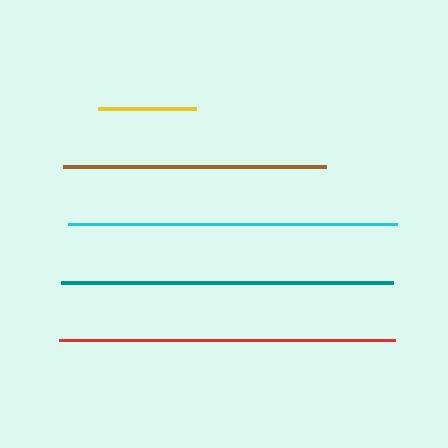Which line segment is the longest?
The red line is the longest at approximately 337 pixels.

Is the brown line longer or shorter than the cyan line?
The cyan line is longer than the brown line.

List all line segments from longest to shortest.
From longest to shortest: red, teal, cyan, brown, yellow.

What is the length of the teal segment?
The teal segment is approximately 332 pixels long.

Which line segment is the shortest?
The yellow line is the shortest at approximately 98 pixels.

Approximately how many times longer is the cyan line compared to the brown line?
The cyan line is approximately 1.3 times the length of the brown line.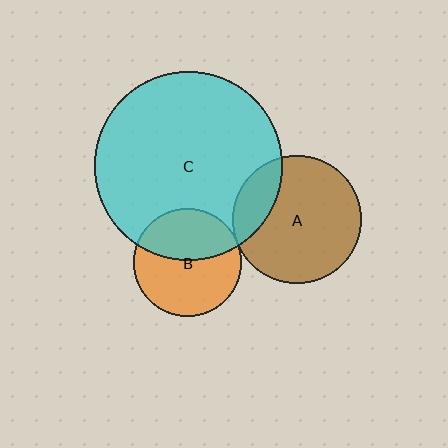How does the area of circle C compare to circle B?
Approximately 3.0 times.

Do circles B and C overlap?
Yes.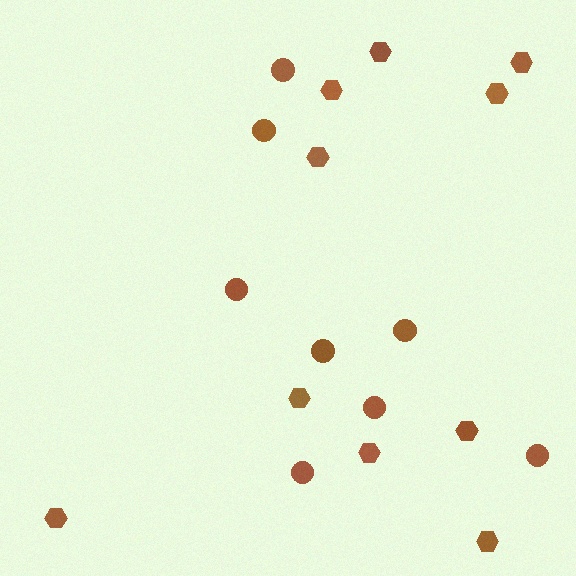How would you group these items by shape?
There are 2 groups: one group of hexagons (10) and one group of circles (8).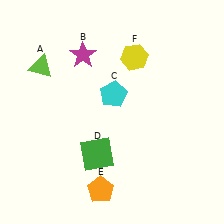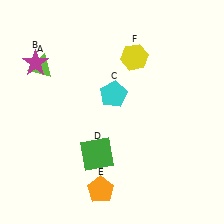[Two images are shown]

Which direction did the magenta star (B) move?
The magenta star (B) moved left.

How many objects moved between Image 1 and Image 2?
1 object moved between the two images.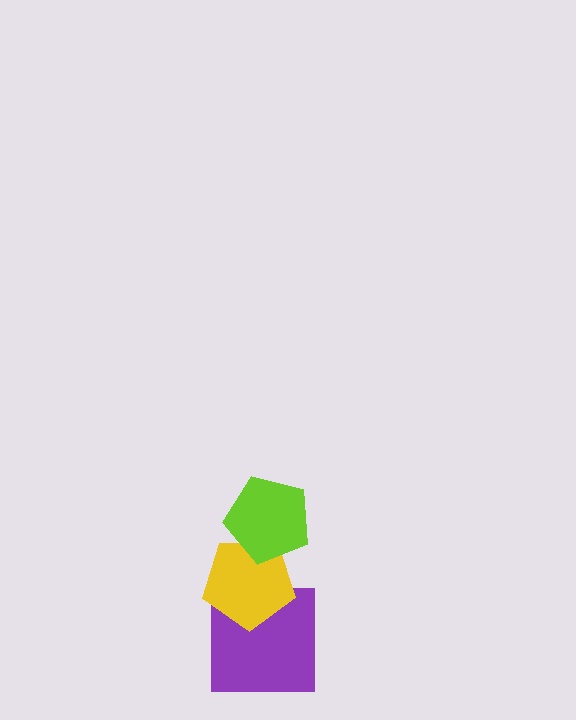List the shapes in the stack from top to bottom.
From top to bottom: the lime pentagon, the yellow pentagon, the purple square.